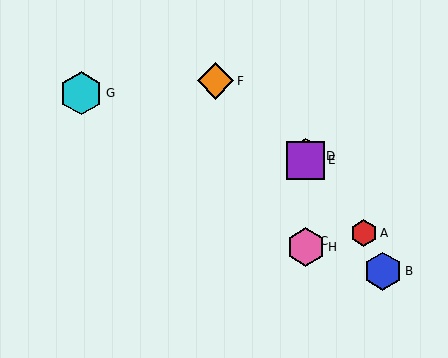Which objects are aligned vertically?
Objects C, D, E, H are aligned vertically.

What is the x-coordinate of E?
Object E is at x≈306.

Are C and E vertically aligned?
Yes, both are at x≈306.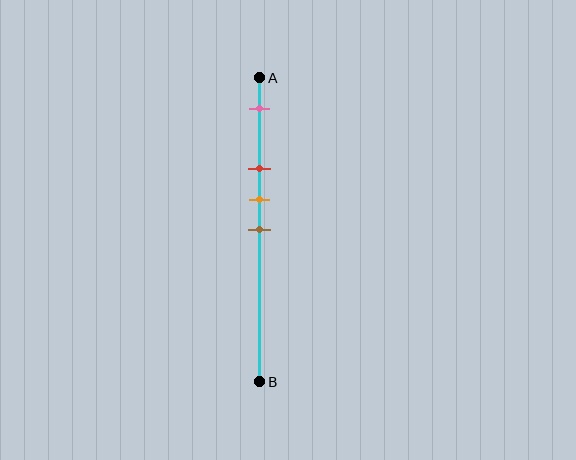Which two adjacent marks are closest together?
The orange and brown marks are the closest adjacent pair.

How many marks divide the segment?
There are 4 marks dividing the segment.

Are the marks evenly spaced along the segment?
No, the marks are not evenly spaced.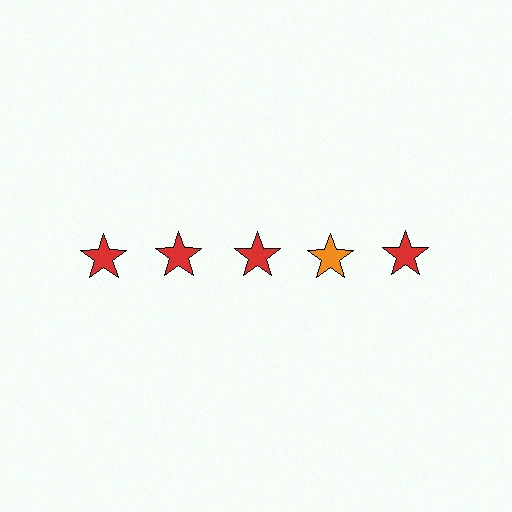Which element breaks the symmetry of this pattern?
The orange star in the top row, second from right column breaks the symmetry. All other shapes are red stars.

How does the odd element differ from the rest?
It has a different color: orange instead of red.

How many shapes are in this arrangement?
There are 5 shapes arranged in a grid pattern.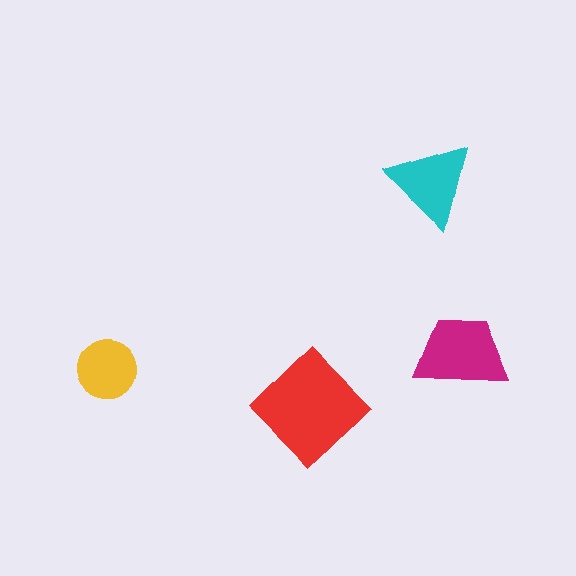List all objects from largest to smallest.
The red diamond, the magenta trapezoid, the cyan triangle, the yellow circle.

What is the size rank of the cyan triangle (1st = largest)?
3rd.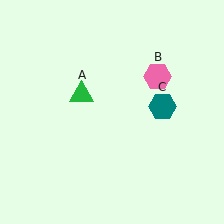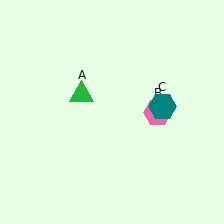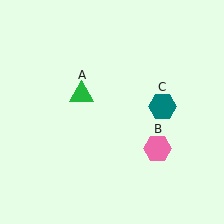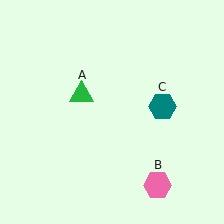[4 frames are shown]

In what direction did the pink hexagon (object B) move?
The pink hexagon (object B) moved down.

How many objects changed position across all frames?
1 object changed position: pink hexagon (object B).